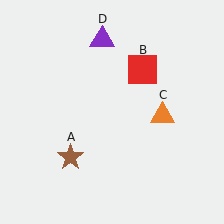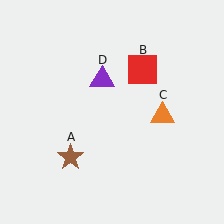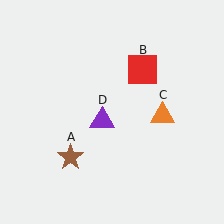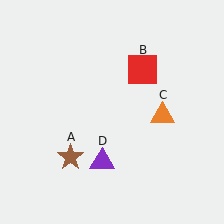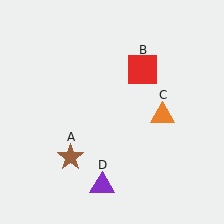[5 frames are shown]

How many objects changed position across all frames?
1 object changed position: purple triangle (object D).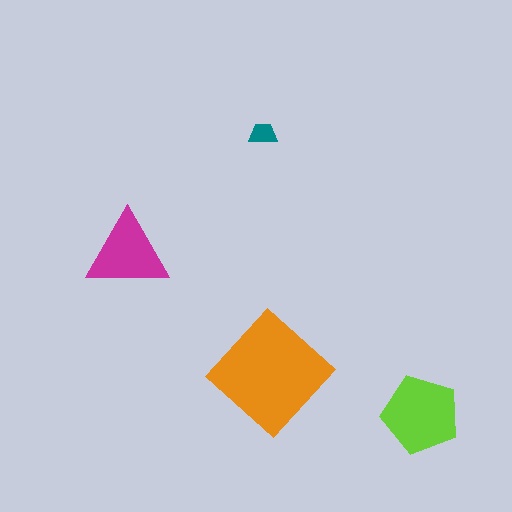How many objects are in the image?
There are 4 objects in the image.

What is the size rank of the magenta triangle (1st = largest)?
3rd.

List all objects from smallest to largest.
The teal trapezoid, the magenta triangle, the lime pentagon, the orange diamond.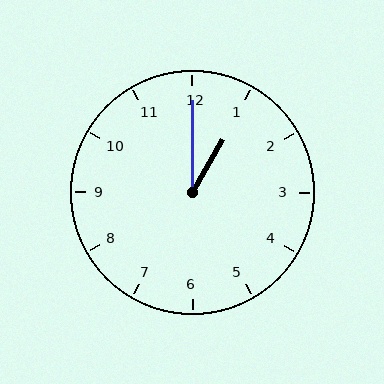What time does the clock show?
1:00.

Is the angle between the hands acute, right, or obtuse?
It is acute.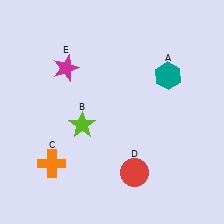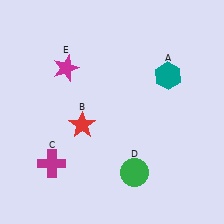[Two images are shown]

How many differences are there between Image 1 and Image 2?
There are 3 differences between the two images.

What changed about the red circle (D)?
In Image 1, D is red. In Image 2, it changed to green.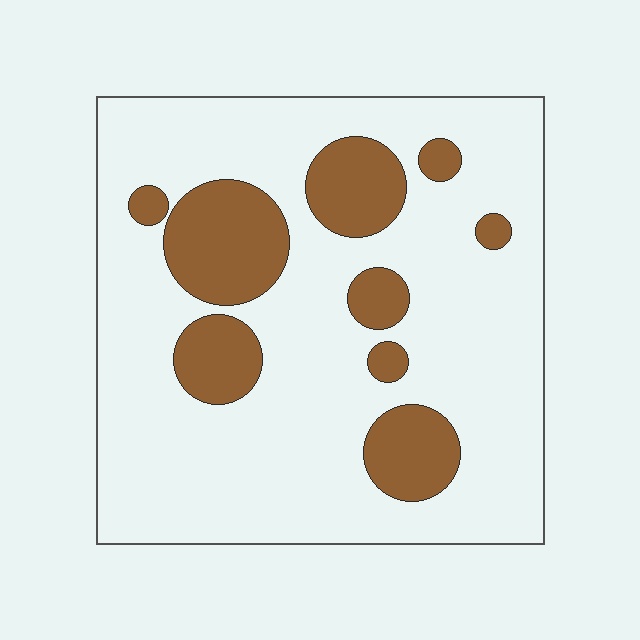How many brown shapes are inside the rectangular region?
9.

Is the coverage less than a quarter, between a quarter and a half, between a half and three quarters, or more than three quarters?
Less than a quarter.